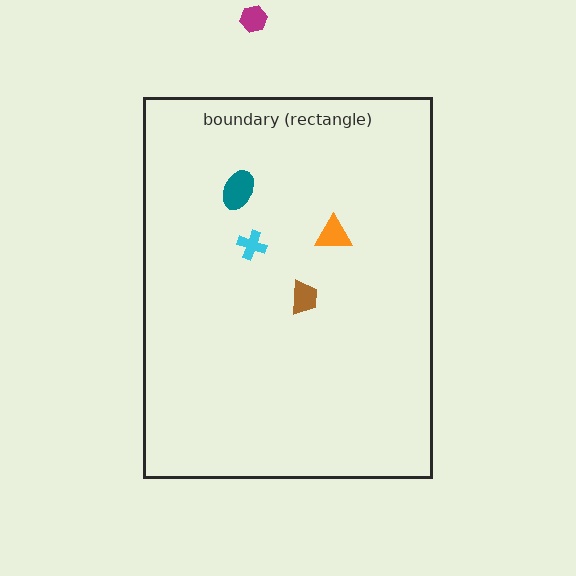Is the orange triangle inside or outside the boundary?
Inside.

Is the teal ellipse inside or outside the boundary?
Inside.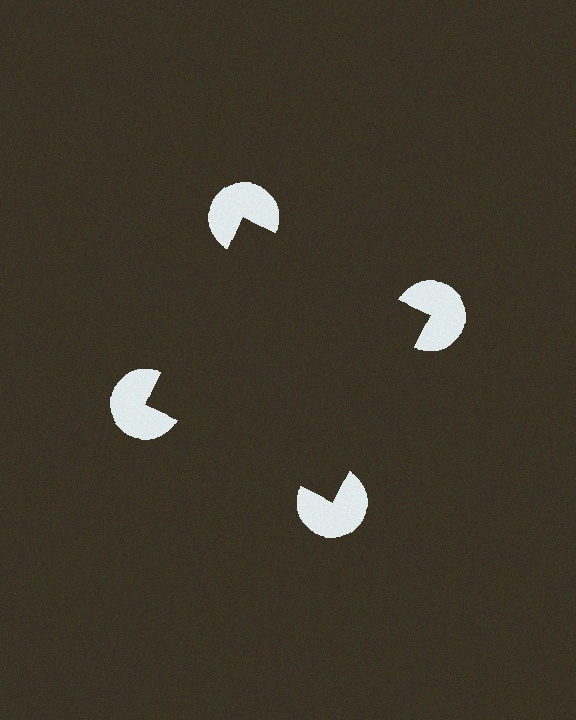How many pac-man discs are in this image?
There are 4 — one at each vertex of the illusory square.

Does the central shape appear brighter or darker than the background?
It typically appears slightly darker than the background, even though no actual brightness change is drawn.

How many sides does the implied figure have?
4 sides.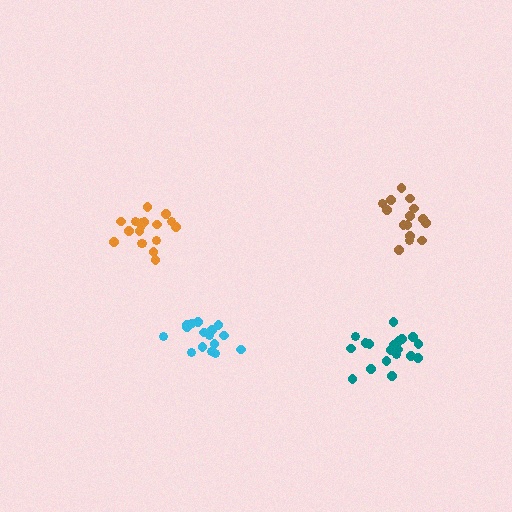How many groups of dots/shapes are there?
There are 4 groups.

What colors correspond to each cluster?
The clusters are colored: teal, brown, cyan, orange.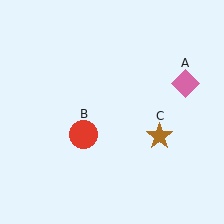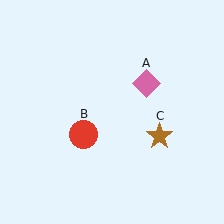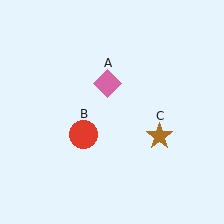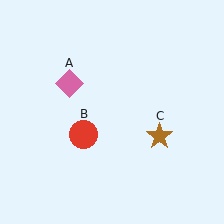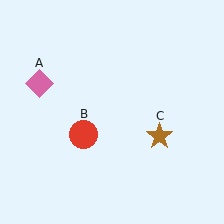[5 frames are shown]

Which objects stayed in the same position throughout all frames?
Red circle (object B) and brown star (object C) remained stationary.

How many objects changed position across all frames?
1 object changed position: pink diamond (object A).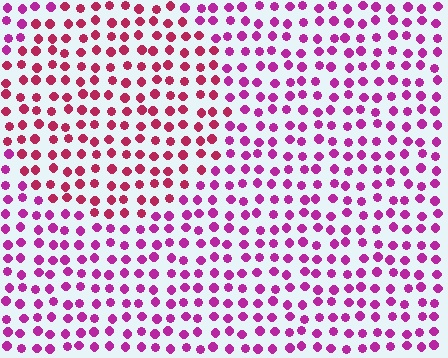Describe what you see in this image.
The image is filled with small magenta elements in a uniform arrangement. A circle-shaped region is visible where the elements are tinted to a slightly different hue, forming a subtle color boundary.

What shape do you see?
I see a circle.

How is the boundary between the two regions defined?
The boundary is defined purely by a slight shift in hue (about 29 degrees). Spacing, size, and orientation are identical on both sides.